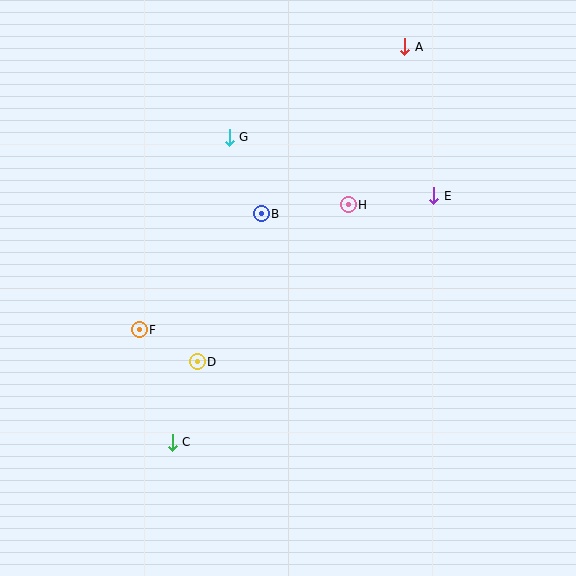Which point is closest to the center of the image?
Point B at (261, 214) is closest to the center.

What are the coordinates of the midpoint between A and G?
The midpoint between A and G is at (317, 92).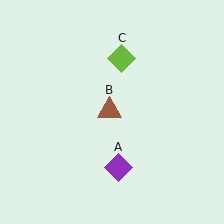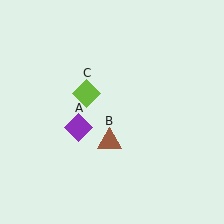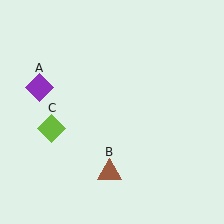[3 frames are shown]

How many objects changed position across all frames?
3 objects changed position: purple diamond (object A), brown triangle (object B), lime diamond (object C).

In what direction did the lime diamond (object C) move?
The lime diamond (object C) moved down and to the left.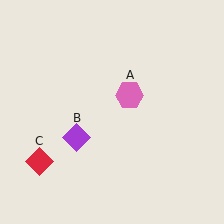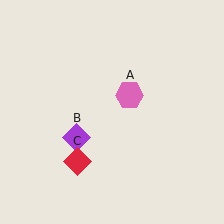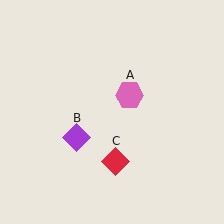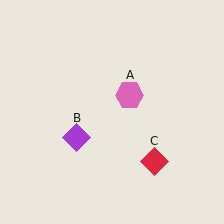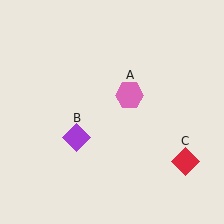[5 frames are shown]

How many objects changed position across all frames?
1 object changed position: red diamond (object C).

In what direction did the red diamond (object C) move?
The red diamond (object C) moved right.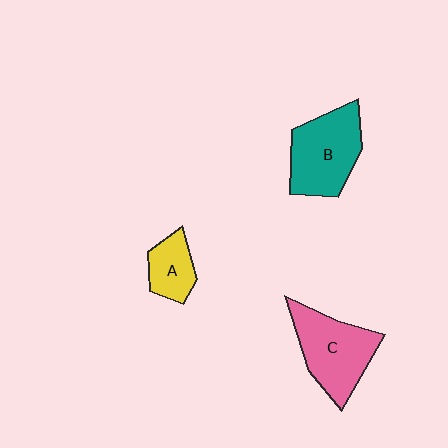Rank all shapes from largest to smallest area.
From largest to smallest: B (teal), C (pink), A (yellow).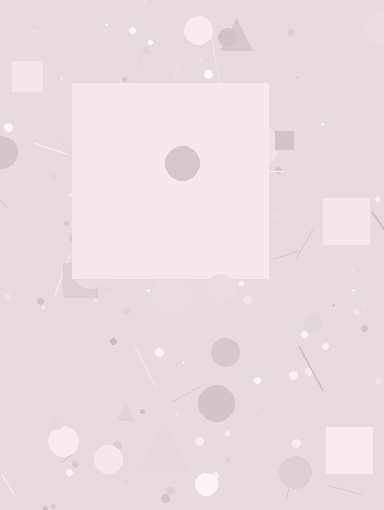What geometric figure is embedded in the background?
A square is embedded in the background.